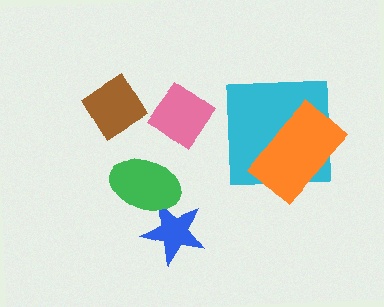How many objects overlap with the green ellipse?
1 object overlaps with the green ellipse.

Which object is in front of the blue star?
The green ellipse is in front of the blue star.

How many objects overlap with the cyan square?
1 object overlaps with the cyan square.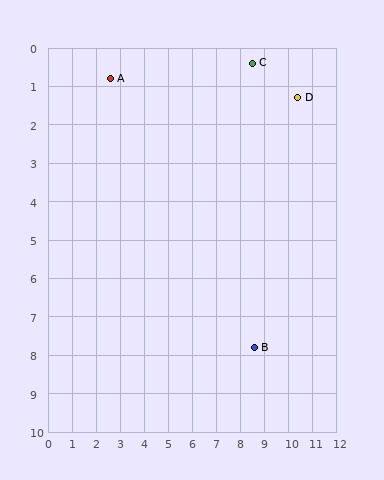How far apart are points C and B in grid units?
Points C and B are about 7.4 grid units apart.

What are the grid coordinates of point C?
Point C is at approximately (8.5, 0.4).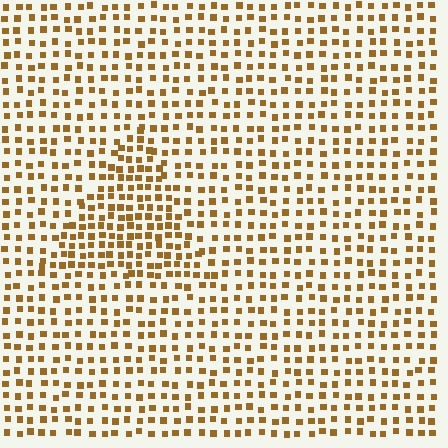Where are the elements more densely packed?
The elements are more densely packed inside the triangle boundary.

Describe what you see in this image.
The image contains small brown elements arranged at two different densities. A triangle-shaped region is visible where the elements are more densely packed than the surrounding area.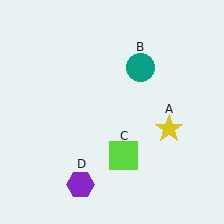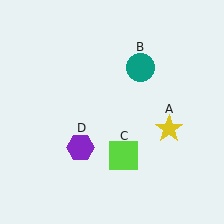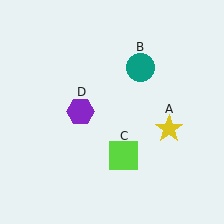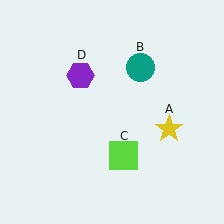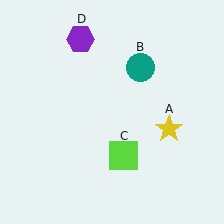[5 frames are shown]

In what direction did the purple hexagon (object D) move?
The purple hexagon (object D) moved up.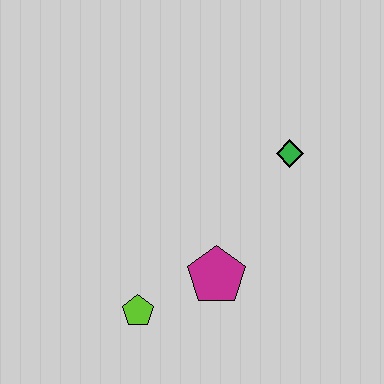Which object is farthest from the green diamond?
The lime pentagon is farthest from the green diamond.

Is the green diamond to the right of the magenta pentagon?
Yes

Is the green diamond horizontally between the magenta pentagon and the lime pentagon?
No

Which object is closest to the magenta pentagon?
The lime pentagon is closest to the magenta pentagon.